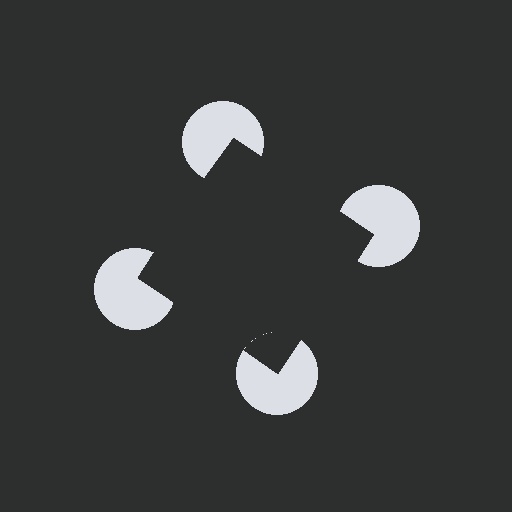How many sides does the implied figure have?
4 sides.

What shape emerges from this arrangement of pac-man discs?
An illusory square — its edges are inferred from the aligned wedge cuts in the pac-man discs, not physically drawn.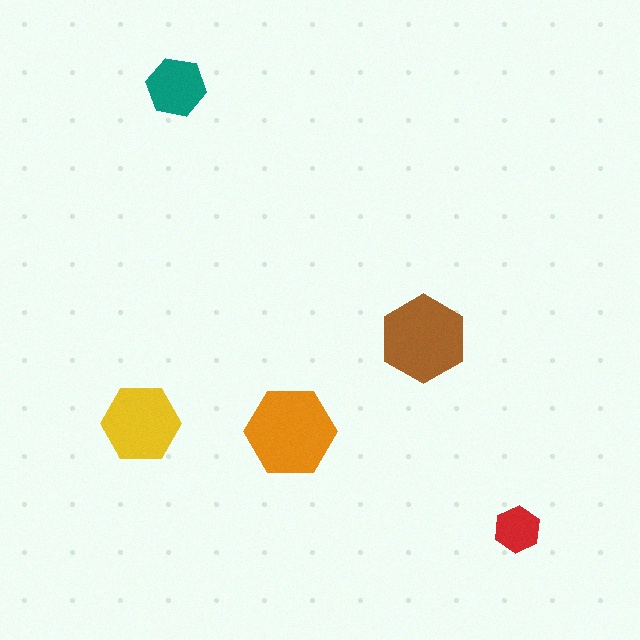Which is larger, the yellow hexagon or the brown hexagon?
The brown one.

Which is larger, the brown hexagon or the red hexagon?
The brown one.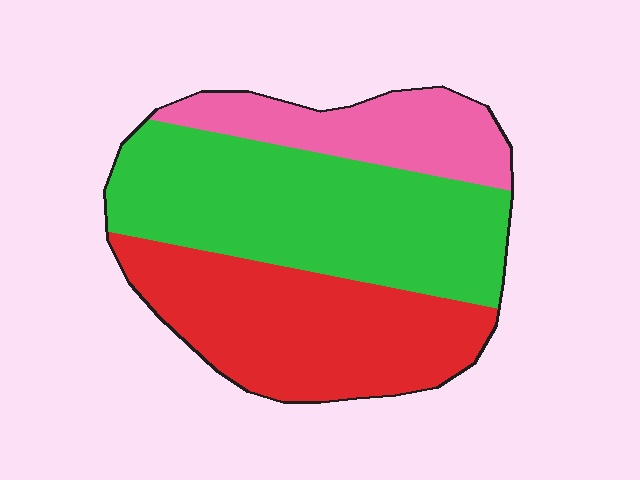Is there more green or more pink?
Green.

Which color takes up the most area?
Green, at roughly 45%.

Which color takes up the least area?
Pink, at roughly 20%.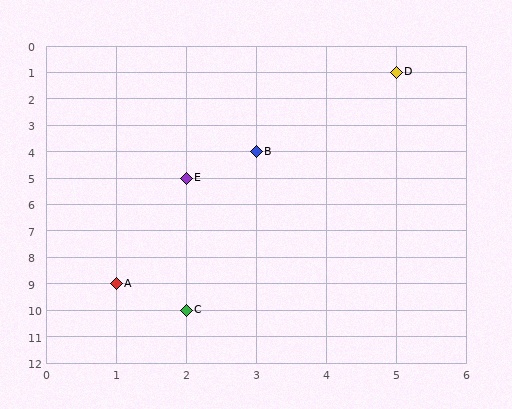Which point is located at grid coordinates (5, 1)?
Point D is at (5, 1).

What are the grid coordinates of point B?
Point B is at grid coordinates (3, 4).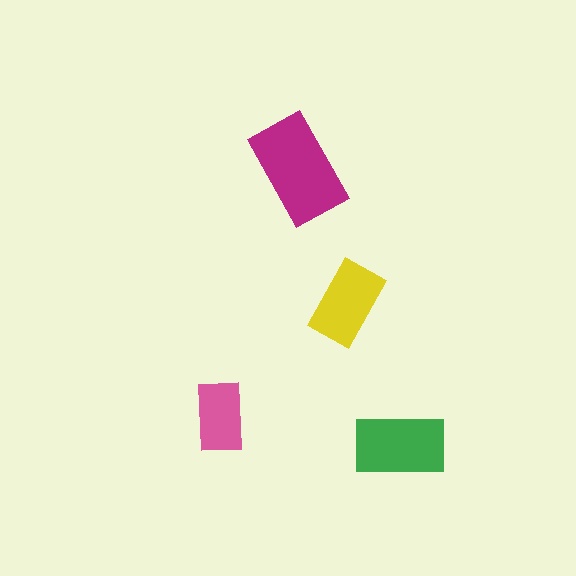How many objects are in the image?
There are 4 objects in the image.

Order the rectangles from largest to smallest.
the magenta one, the green one, the yellow one, the pink one.